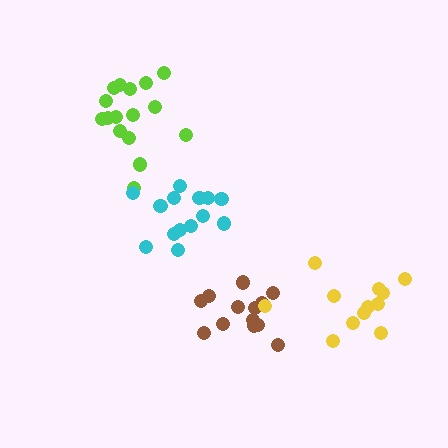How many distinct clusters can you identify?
There are 4 distinct clusters.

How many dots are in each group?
Group 1: 13 dots, Group 2: 12 dots, Group 3: 16 dots, Group 4: 14 dots (55 total).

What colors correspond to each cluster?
The clusters are colored: brown, yellow, lime, cyan.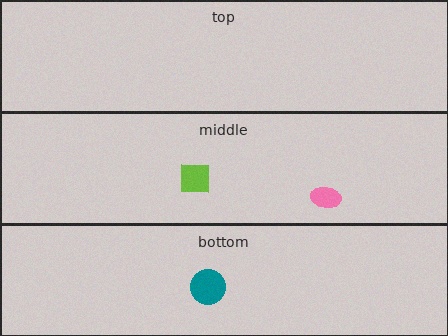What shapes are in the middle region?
The lime square, the pink ellipse.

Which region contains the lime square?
The middle region.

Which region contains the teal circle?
The bottom region.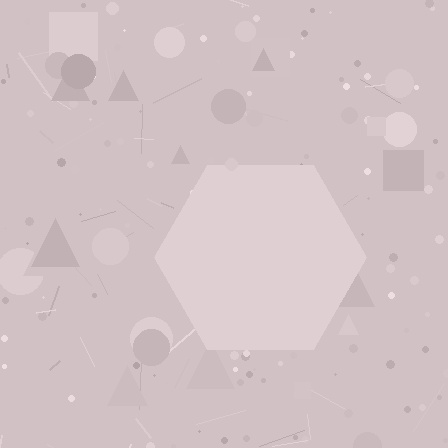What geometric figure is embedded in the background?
A hexagon is embedded in the background.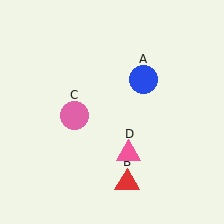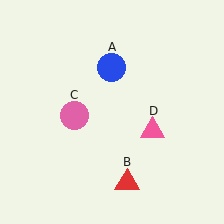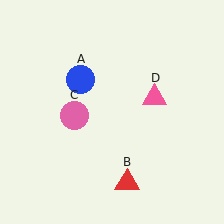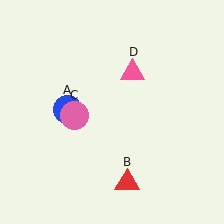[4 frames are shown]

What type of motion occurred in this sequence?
The blue circle (object A), pink triangle (object D) rotated counterclockwise around the center of the scene.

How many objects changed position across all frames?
2 objects changed position: blue circle (object A), pink triangle (object D).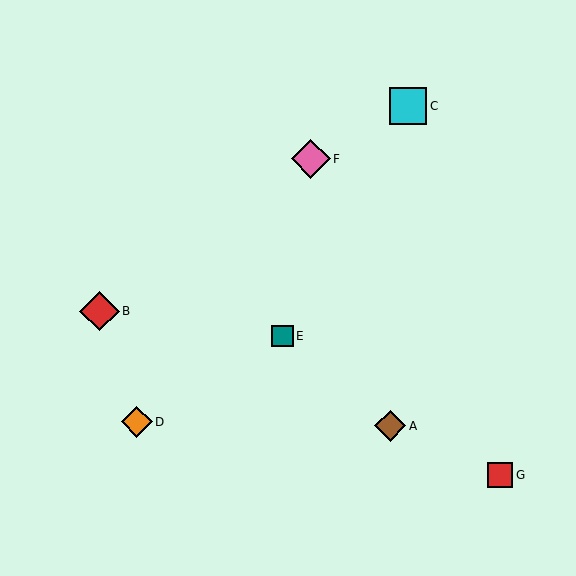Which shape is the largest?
The red diamond (labeled B) is the largest.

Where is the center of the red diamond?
The center of the red diamond is at (100, 311).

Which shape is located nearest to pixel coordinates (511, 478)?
The red square (labeled G) at (500, 475) is nearest to that location.